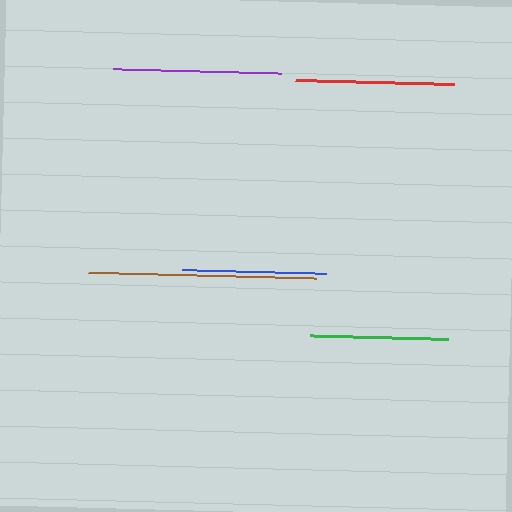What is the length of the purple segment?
The purple segment is approximately 169 pixels long.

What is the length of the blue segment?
The blue segment is approximately 144 pixels long.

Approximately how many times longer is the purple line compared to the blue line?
The purple line is approximately 1.2 times the length of the blue line.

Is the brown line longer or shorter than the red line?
The brown line is longer than the red line.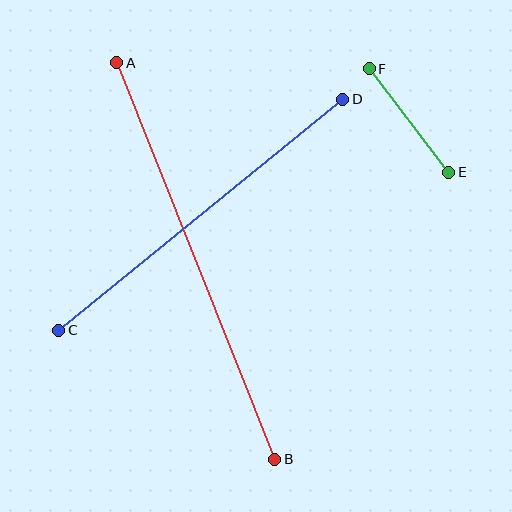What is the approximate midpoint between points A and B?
The midpoint is at approximately (196, 261) pixels.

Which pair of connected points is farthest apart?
Points A and B are farthest apart.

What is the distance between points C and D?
The distance is approximately 366 pixels.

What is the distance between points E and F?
The distance is approximately 130 pixels.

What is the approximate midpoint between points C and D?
The midpoint is at approximately (201, 215) pixels.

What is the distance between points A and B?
The distance is approximately 427 pixels.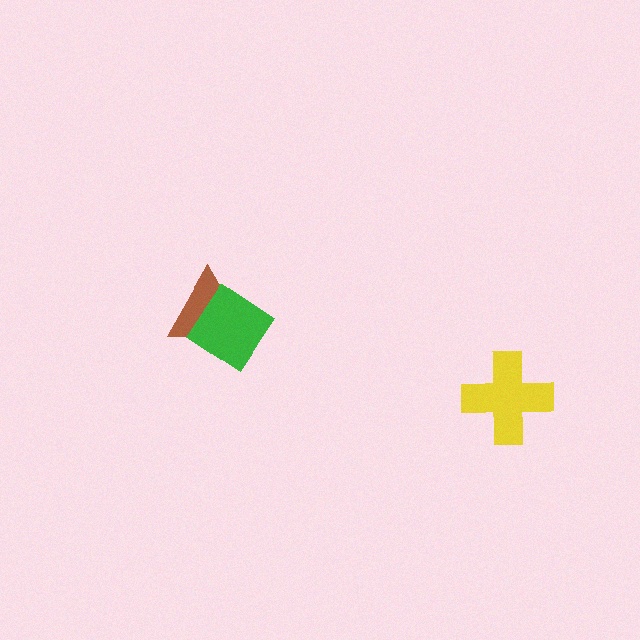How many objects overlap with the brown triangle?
1 object overlaps with the brown triangle.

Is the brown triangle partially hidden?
Yes, it is partially covered by another shape.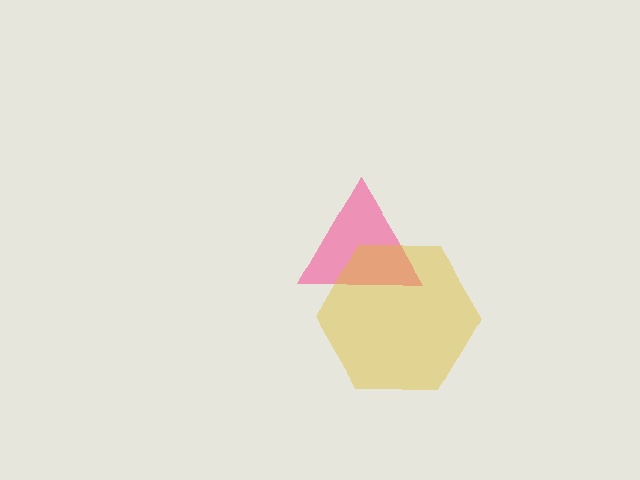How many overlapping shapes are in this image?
There are 2 overlapping shapes in the image.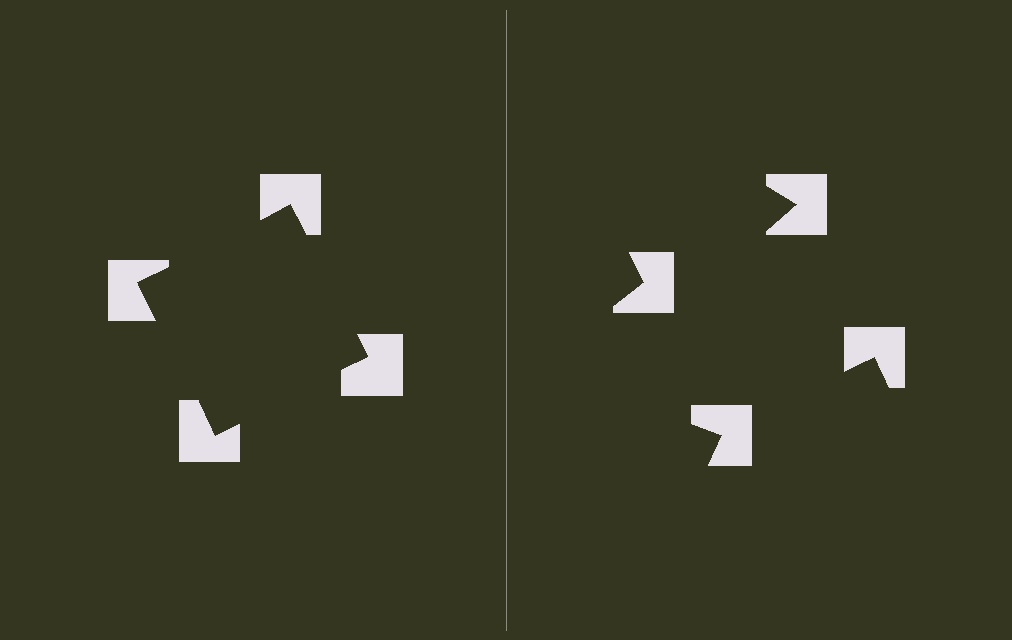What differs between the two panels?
The notched squares are positioned identically on both sides; only the wedge orientations differ. On the left they align to a square; on the right they are misaligned.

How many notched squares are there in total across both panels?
8 — 4 on each side.